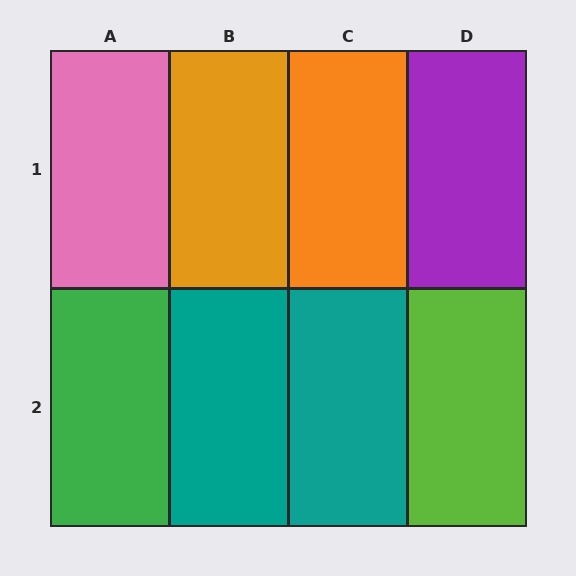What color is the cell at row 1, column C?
Orange.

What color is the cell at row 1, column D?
Purple.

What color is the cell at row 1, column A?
Pink.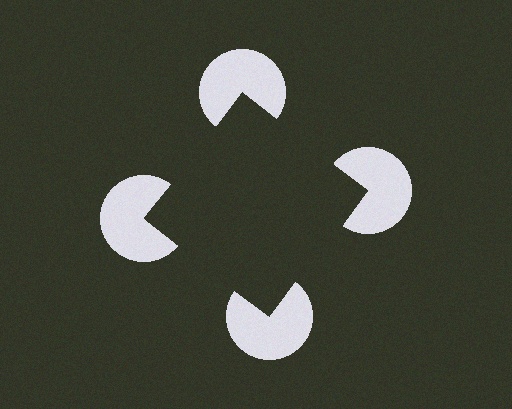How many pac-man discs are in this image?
There are 4 — one at each vertex of the illusory square.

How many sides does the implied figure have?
4 sides.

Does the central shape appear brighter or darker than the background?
It typically appears slightly darker than the background, even though no actual brightness change is drawn.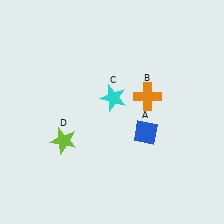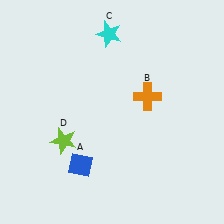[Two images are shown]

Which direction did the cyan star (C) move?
The cyan star (C) moved up.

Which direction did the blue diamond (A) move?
The blue diamond (A) moved left.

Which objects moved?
The objects that moved are: the blue diamond (A), the cyan star (C).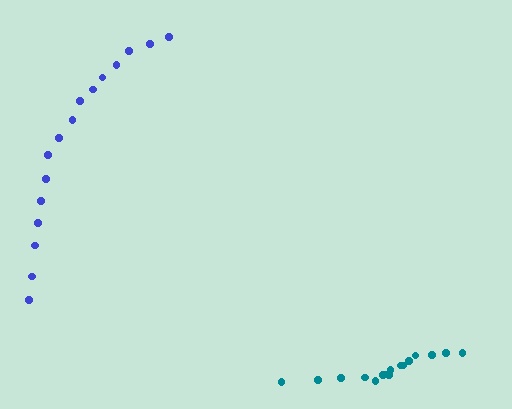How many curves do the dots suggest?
There are 2 distinct paths.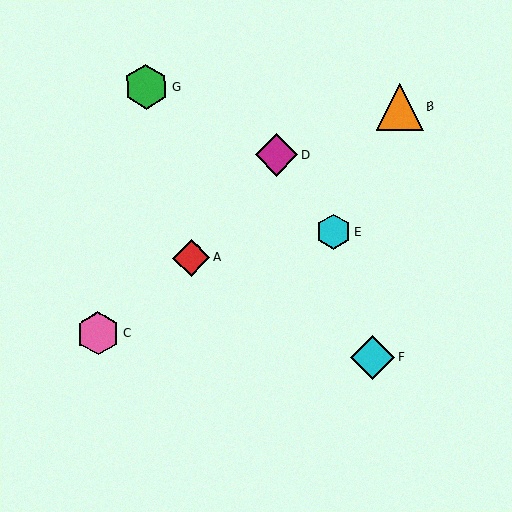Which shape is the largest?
The orange triangle (labeled B) is the largest.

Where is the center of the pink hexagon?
The center of the pink hexagon is at (98, 334).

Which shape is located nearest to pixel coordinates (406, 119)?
The orange triangle (labeled B) at (400, 107) is nearest to that location.